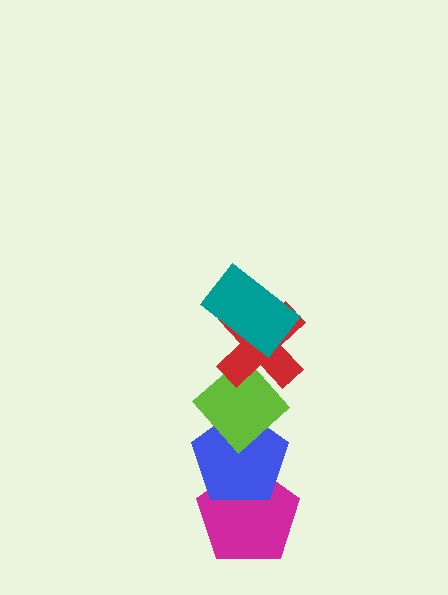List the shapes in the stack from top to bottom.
From top to bottom: the teal rectangle, the red cross, the lime diamond, the blue pentagon, the magenta pentagon.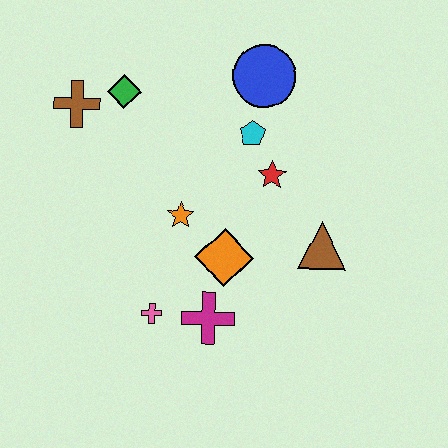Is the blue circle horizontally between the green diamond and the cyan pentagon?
No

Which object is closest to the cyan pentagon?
The red star is closest to the cyan pentagon.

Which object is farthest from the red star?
The brown cross is farthest from the red star.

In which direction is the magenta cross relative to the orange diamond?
The magenta cross is below the orange diamond.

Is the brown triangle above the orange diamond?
Yes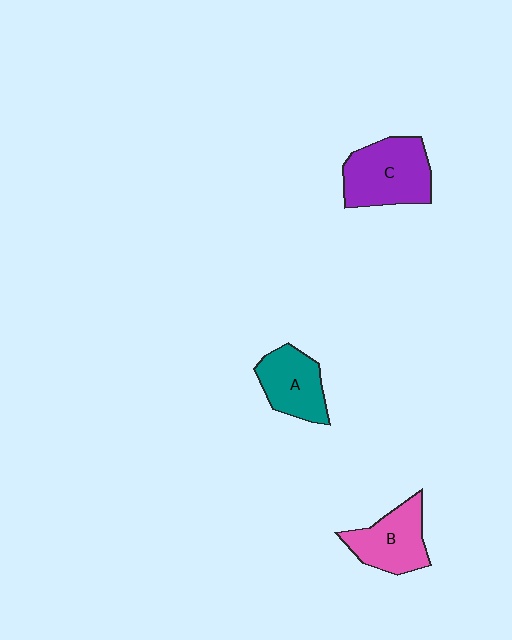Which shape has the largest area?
Shape C (purple).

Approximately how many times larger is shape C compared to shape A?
Approximately 1.4 times.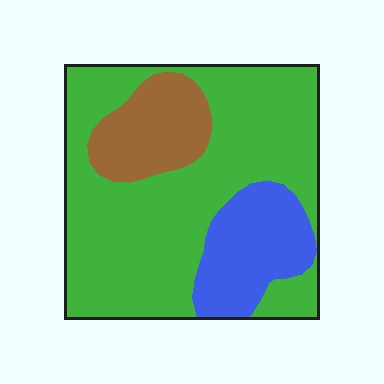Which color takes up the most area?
Green, at roughly 65%.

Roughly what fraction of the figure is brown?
Brown takes up about one sixth (1/6) of the figure.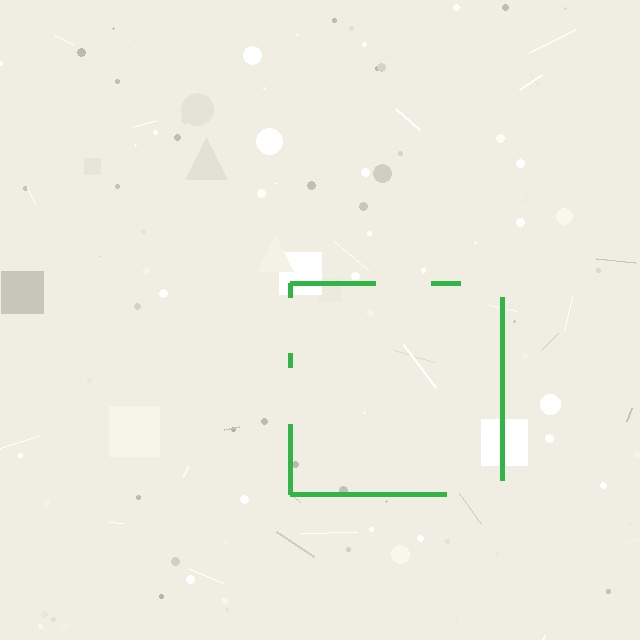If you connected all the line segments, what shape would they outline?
They would outline a square.